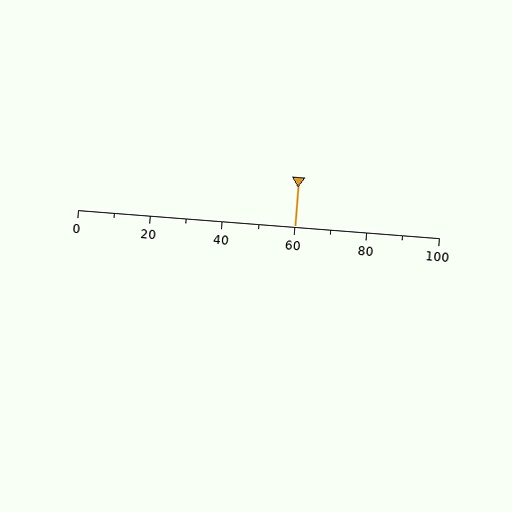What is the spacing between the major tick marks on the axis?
The major ticks are spaced 20 apart.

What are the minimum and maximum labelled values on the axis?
The axis runs from 0 to 100.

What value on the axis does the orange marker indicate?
The marker indicates approximately 60.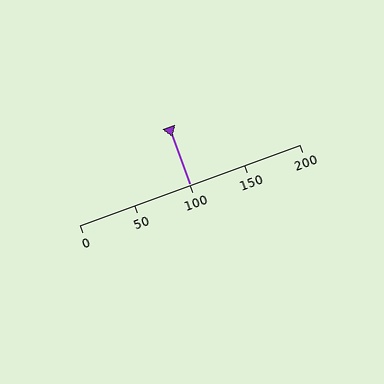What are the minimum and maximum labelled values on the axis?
The axis runs from 0 to 200.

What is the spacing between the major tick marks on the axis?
The major ticks are spaced 50 apart.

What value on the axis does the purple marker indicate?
The marker indicates approximately 100.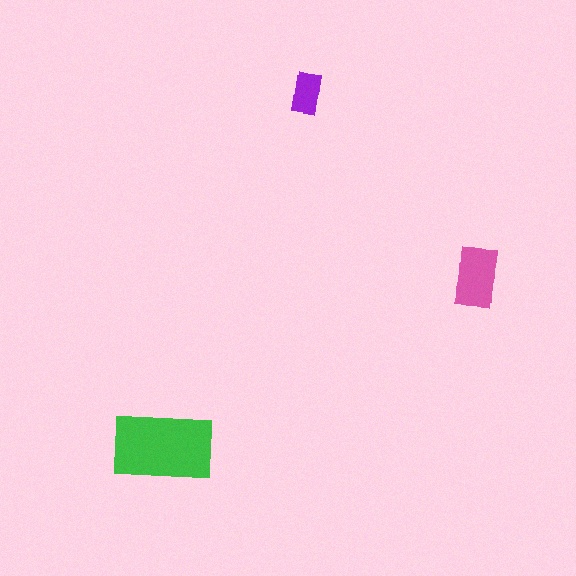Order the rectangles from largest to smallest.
the green one, the pink one, the purple one.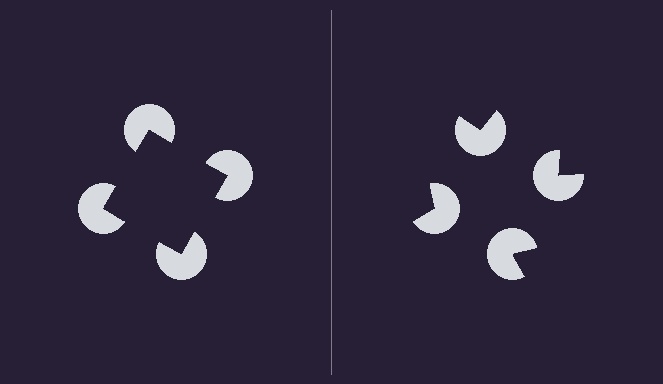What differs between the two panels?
The pac-man discs are positioned identically on both sides; only the wedge orientations differ. On the left they align to a square; on the right they are misaligned.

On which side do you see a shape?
An illusory square appears on the left side. On the right side the wedge cuts are rotated, so no coherent shape forms.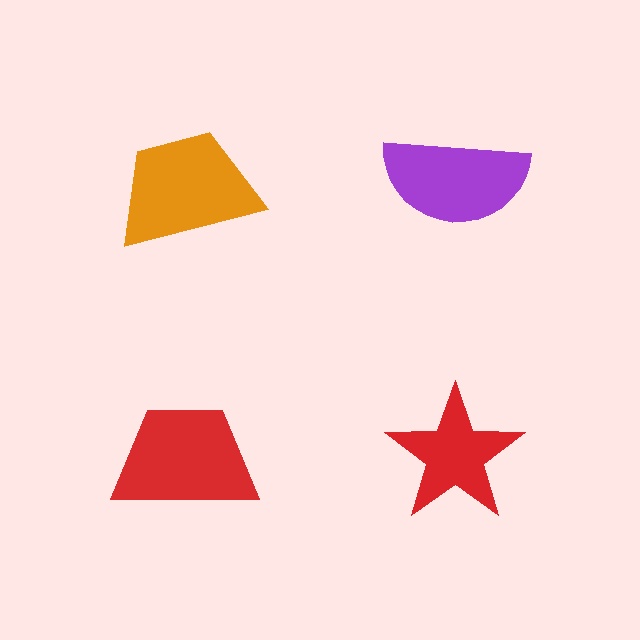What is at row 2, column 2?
A red star.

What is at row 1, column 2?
A purple semicircle.